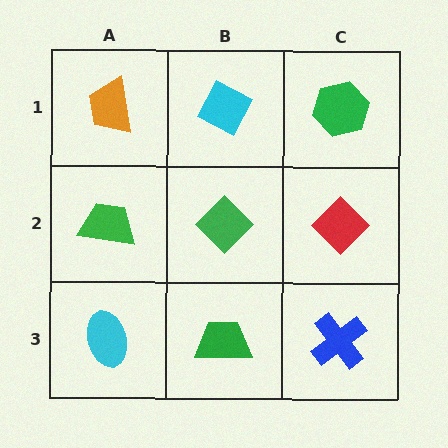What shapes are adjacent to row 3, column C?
A red diamond (row 2, column C), a green trapezoid (row 3, column B).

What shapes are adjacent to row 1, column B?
A green diamond (row 2, column B), an orange trapezoid (row 1, column A), a green hexagon (row 1, column C).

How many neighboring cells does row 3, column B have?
3.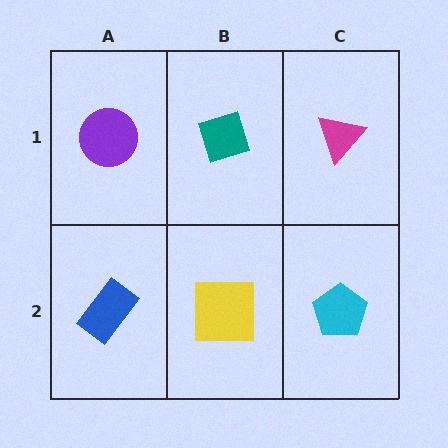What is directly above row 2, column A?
A purple circle.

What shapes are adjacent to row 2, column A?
A purple circle (row 1, column A), a yellow square (row 2, column B).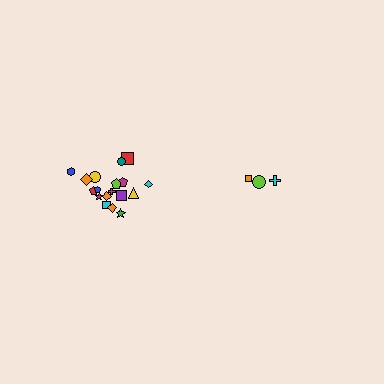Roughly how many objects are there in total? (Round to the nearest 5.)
Roughly 20 objects in total.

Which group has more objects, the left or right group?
The left group.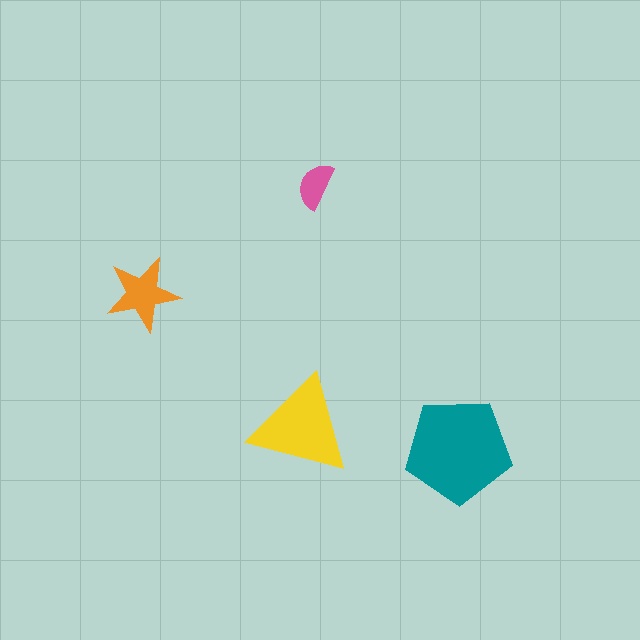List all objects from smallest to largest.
The pink semicircle, the orange star, the yellow triangle, the teal pentagon.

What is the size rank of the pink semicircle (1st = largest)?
4th.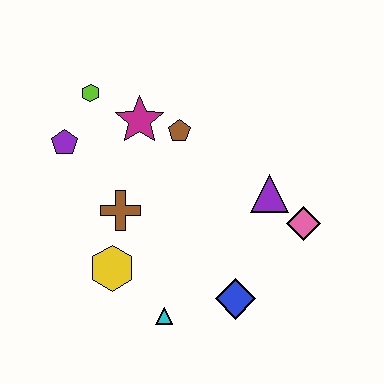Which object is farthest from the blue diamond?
The lime hexagon is farthest from the blue diamond.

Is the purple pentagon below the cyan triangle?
No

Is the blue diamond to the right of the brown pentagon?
Yes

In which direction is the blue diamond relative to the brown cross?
The blue diamond is to the right of the brown cross.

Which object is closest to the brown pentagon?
The magenta star is closest to the brown pentagon.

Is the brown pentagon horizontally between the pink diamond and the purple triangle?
No